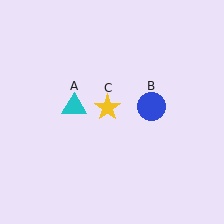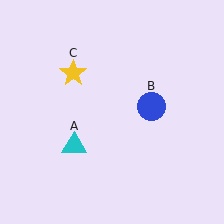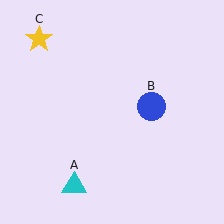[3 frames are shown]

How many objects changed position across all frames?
2 objects changed position: cyan triangle (object A), yellow star (object C).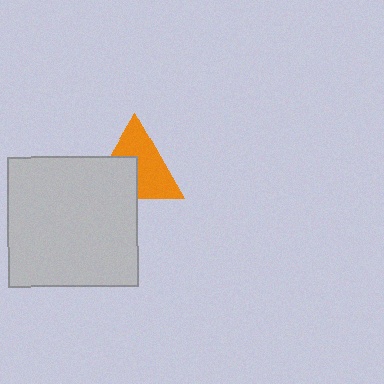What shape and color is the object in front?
The object in front is a light gray square.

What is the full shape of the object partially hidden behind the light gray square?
The partially hidden object is an orange triangle.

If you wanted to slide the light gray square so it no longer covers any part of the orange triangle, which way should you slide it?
Slide it toward the lower-left — that is the most direct way to separate the two shapes.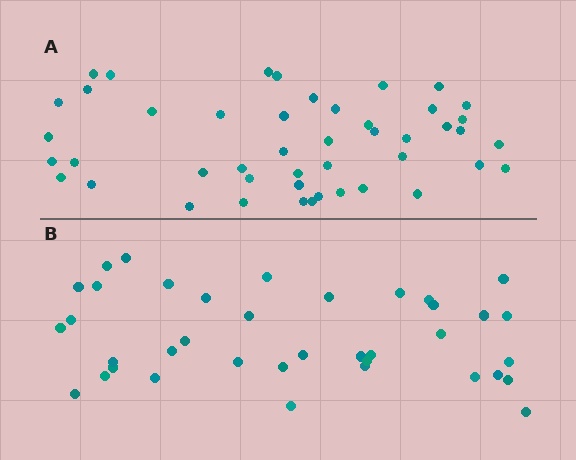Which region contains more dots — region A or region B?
Region A (the top region) has more dots.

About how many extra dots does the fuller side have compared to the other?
Region A has roughly 8 or so more dots than region B.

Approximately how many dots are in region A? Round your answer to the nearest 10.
About 50 dots. (The exact count is 46, which rounds to 50.)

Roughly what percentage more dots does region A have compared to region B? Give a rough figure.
About 20% more.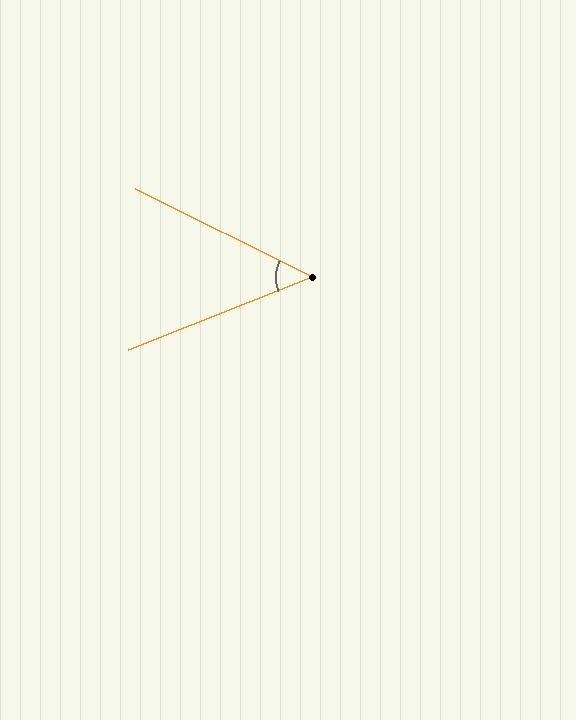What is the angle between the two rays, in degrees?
Approximately 48 degrees.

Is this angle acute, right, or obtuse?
It is acute.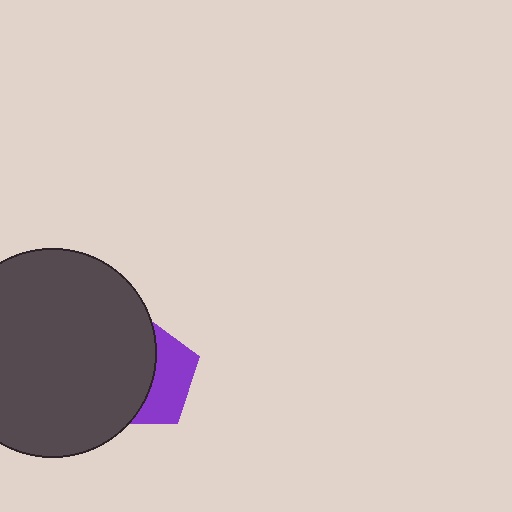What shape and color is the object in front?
The object in front is a dark gray circle.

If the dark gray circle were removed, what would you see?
You would see the complete purple pentagon.